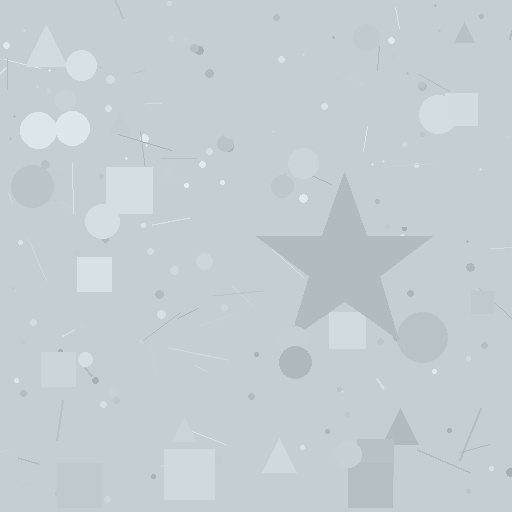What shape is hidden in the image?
A star is hidden in the image.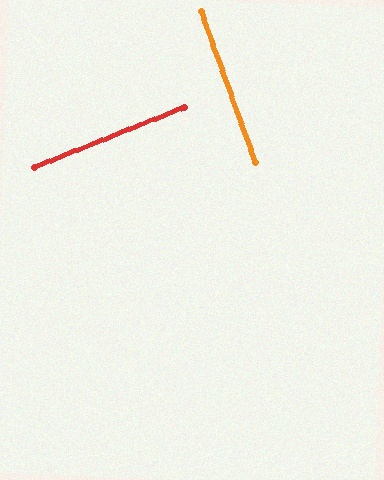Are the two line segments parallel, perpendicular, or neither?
Perpendicular — they meet at approximately 88°.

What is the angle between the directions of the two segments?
Approximately 88 degrees.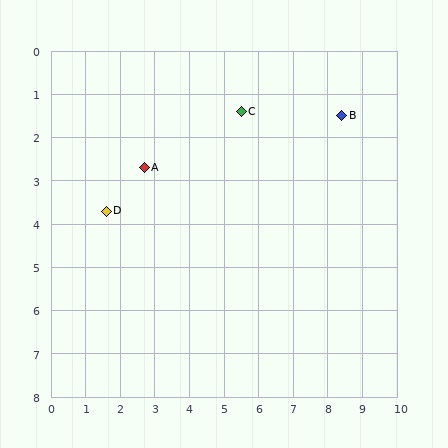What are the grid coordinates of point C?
Point C is at approximately (5.5, 1.4).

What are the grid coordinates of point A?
Point A is at approximately (2.7, 2.7).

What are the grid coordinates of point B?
Point B is at approximately (8.4, 1.5).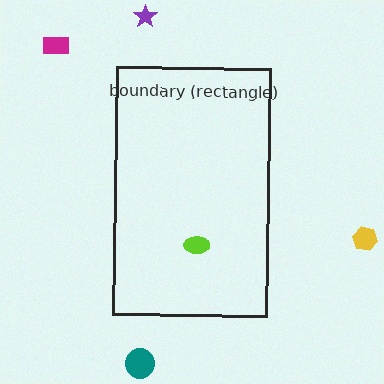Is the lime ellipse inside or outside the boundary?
Inside.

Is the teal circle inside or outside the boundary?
Outside.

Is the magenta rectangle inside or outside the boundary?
Outside.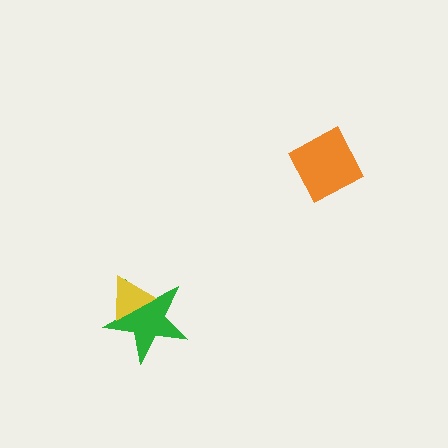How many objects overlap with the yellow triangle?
1 object overlaps with the yellow triangle.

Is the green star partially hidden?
Yes, it is partially covered by another shape.